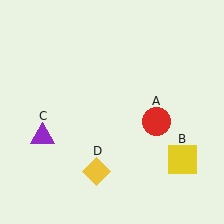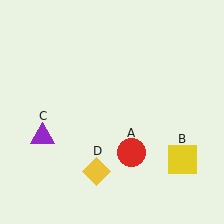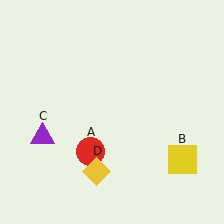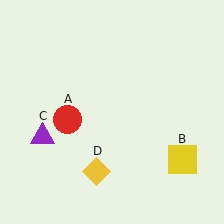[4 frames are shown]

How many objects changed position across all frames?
1 object changed position: red circle (object A).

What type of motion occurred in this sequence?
The red circle (object A) rotated clockwise around the center of the scene.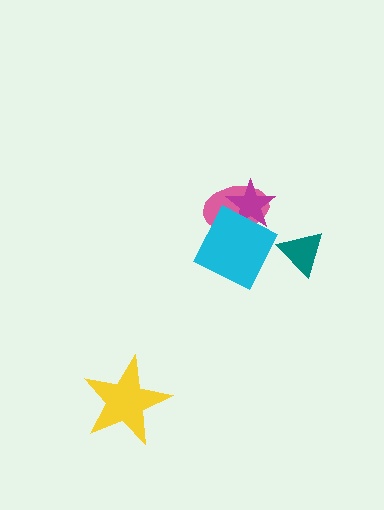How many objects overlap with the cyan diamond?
2 objects overlap with the cyan diamond.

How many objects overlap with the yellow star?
0 objects overlap with the yellow star.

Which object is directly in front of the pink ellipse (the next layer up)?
The magenta star is directly in front of the pink ellipse.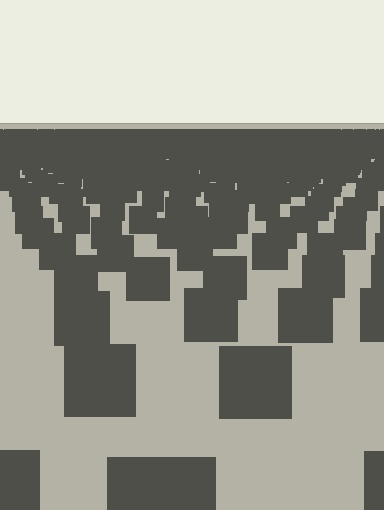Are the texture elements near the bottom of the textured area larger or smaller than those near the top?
Larger. Near the bottom, elements are closer to the viewer and appear at a bigger on-screen size.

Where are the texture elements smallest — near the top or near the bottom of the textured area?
Near the top.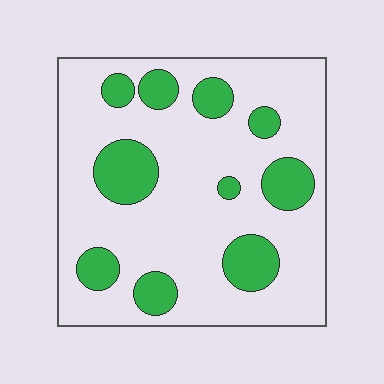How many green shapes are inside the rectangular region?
10.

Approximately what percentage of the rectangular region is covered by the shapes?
Approximately 20%.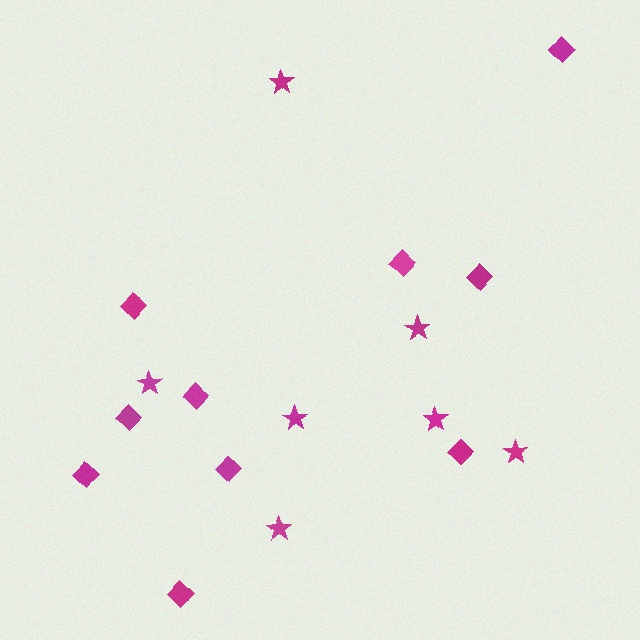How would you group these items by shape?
There are 2 groups: one group of diamonds (10) and one group of stars (7).